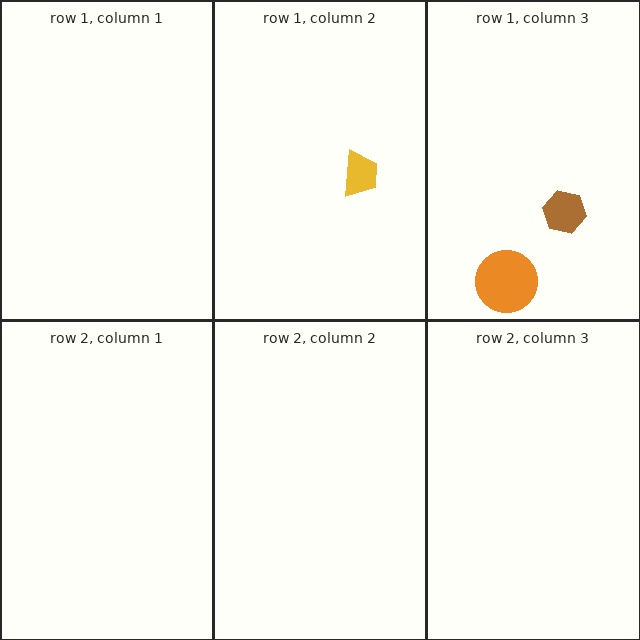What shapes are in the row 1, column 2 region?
The yellow trapezoid.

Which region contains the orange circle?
The row 1, column 3 region.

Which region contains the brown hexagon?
The row 1, column 3 region.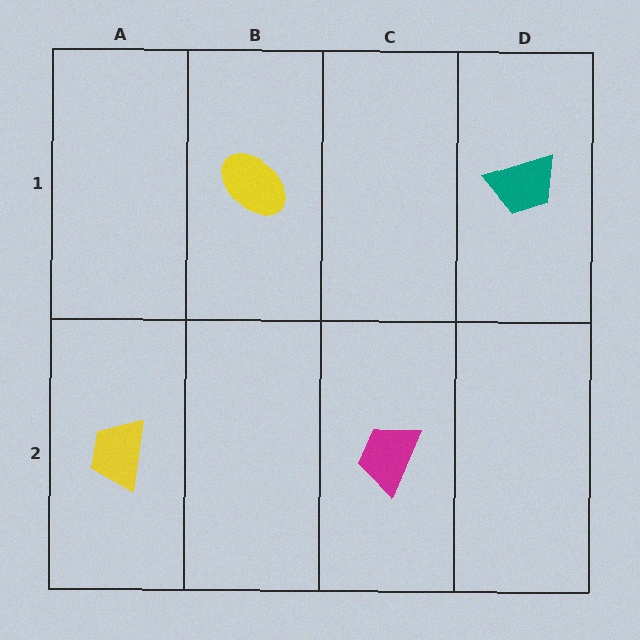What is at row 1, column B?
A yellow ellipse.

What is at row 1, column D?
A teal trapezoid.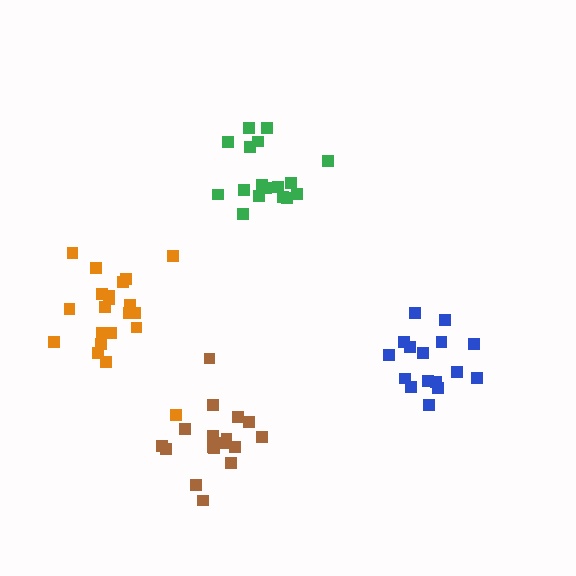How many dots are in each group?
Group 1: 16 dots, Group 2: 18 dots, Group 3: 17 dots, Group 4: 21 dots (72 total).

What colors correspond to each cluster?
The clusters are colored: blue, green, brown, orange.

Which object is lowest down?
The brown cluster is bottommost.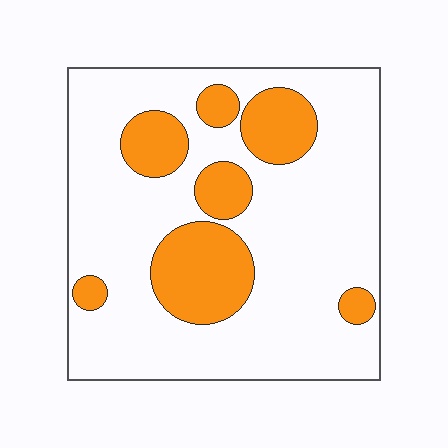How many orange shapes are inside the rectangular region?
7.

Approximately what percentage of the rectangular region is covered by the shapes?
Approximately 25%.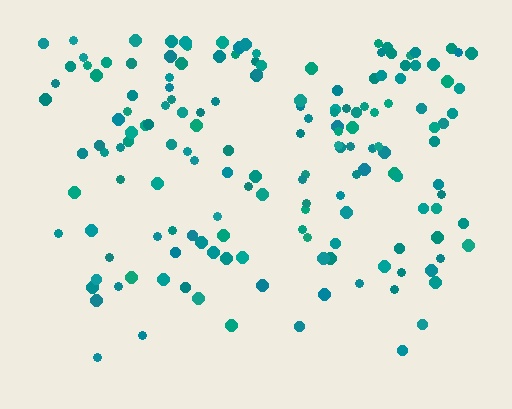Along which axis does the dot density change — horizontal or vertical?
Vertical.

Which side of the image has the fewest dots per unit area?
The bottom.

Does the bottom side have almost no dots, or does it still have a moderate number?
Still a moderate number, just noticeably fewer than the top.